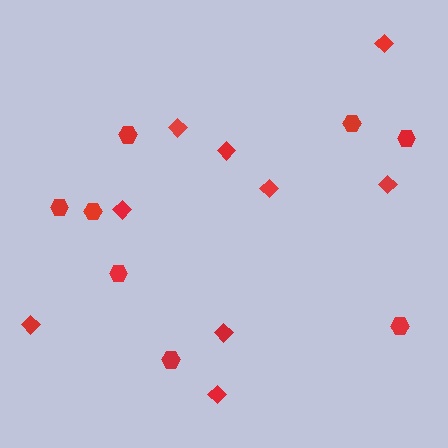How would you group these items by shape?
There are 2 groups: one group of hexagons (8) and one group of diamonds (9).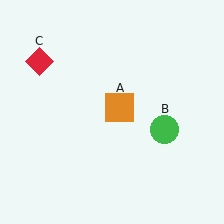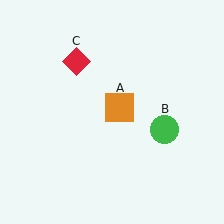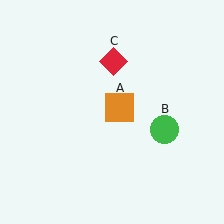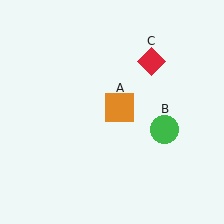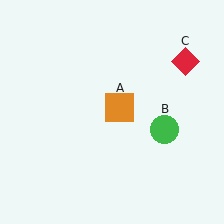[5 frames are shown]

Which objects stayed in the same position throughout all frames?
Orange square (object A) and green circle (object B) remained stationary.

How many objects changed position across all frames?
1 object changed position: red diamond (object C).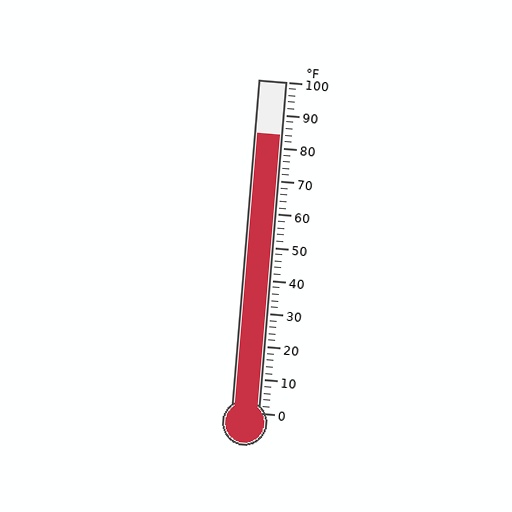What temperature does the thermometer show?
The thermometer shows approximately 84°F.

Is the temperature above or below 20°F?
The temperature is above 20°F.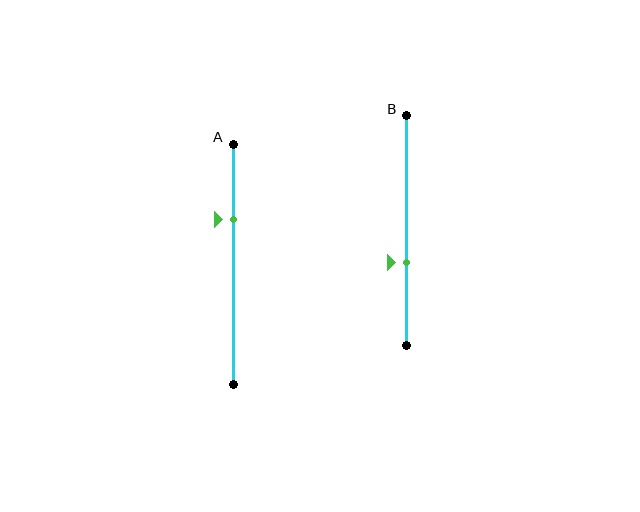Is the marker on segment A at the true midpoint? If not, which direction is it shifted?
No, the marker on segment A is shifted upward by about 19% of the segment length.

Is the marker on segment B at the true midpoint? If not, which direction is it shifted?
No, the marker on segment B is shifted downward by about 14% of the segment length.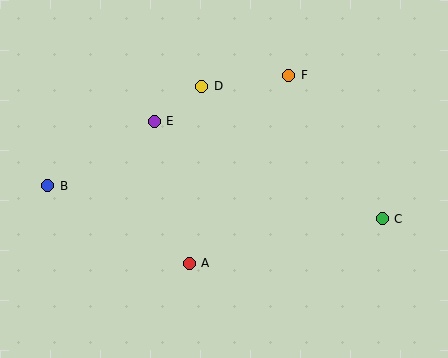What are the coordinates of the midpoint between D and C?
The midpoint between D and C is at (292, 152).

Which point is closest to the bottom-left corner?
Point B is closest to the bottom-left corner.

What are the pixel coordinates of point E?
Point E is at (154, 121).